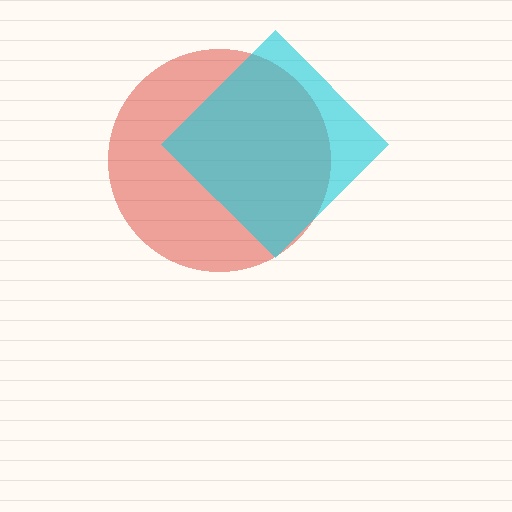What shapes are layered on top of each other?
The layered shapes are: a red circle, a cyan diamond.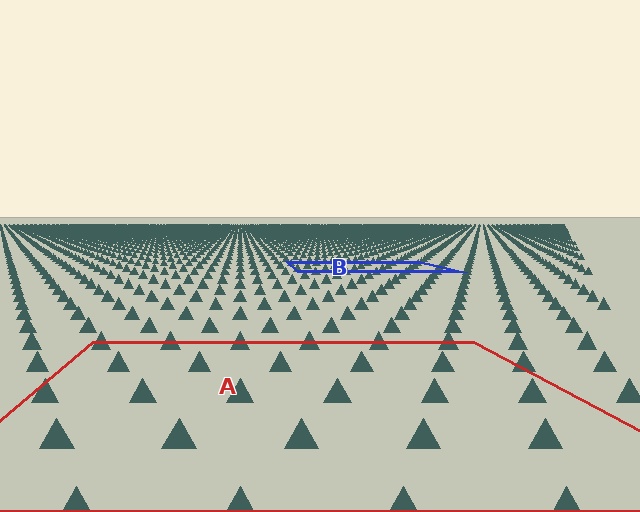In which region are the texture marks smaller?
The texture marks are smaller in region B, because it is farther away.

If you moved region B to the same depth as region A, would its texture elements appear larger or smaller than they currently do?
They would appear larger. At a closer depth, the same texture elements are projected at a bigger on-screen size.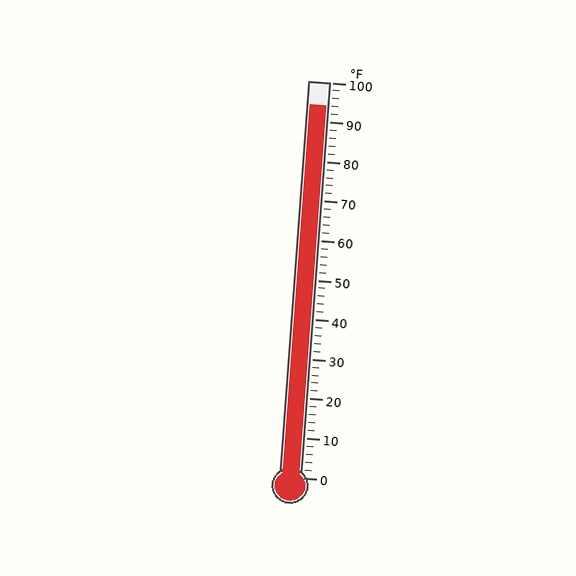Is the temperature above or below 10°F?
The temperature is above 10°F.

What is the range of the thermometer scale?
The thermometer scale ranges from 0°F to 100°F.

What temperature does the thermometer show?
The thermometer shows approximately 94°F.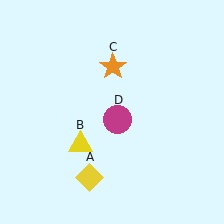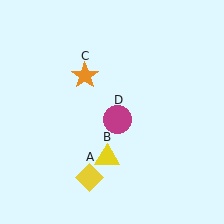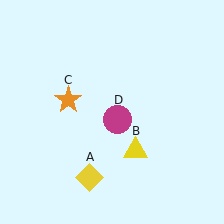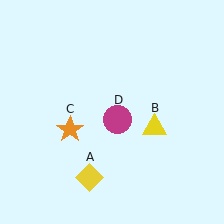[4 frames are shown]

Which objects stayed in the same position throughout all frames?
Yellow diamond (object A) and magenta circle (object D) remained stationary.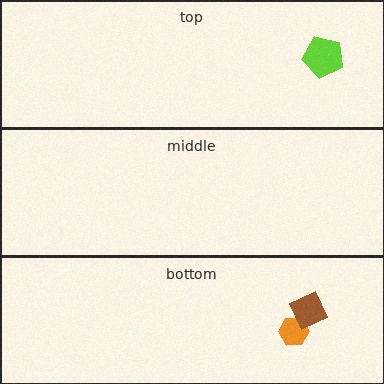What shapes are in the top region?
The lime pentagon.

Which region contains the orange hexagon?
The bottom region.